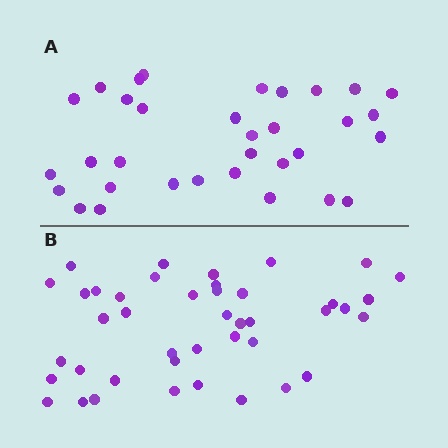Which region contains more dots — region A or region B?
Region B (the bottom region) has more dots.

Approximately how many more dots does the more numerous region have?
Region B has roughly 8 or so more dots than region A.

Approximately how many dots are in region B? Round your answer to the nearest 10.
About 40 dots. (The exact count is 42, which rounds to 40.)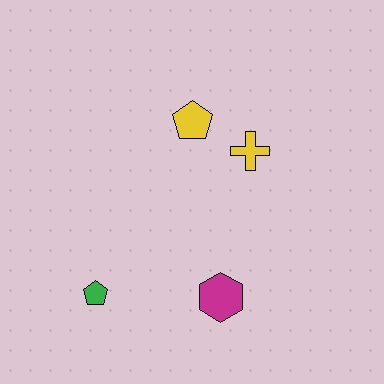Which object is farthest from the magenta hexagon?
The yellow pentagon is farthest from the magenta hexagon.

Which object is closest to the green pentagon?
The magenta hexagon is closest to the green pentagon.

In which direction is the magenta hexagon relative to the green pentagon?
The magenta hexagon is to the right of the green pentagon.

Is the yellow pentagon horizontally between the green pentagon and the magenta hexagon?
Yes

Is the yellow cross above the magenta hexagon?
Yes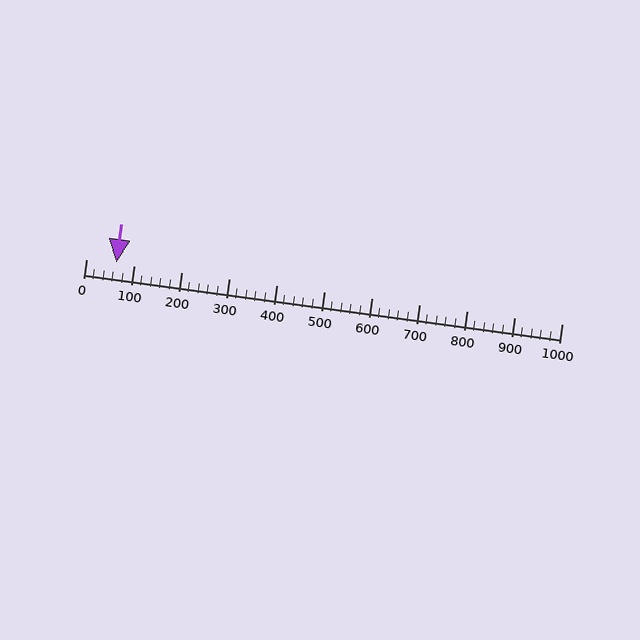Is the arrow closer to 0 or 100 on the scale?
The arrow is closer to 100.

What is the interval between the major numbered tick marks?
The major tick marks are spaced 100 units apart.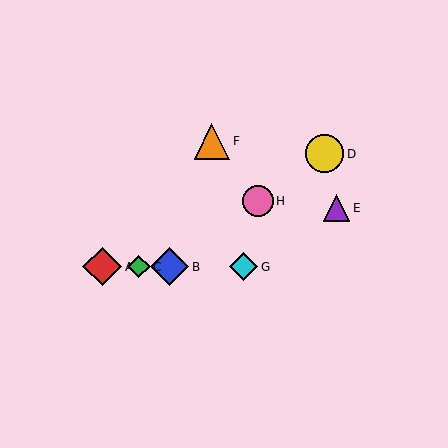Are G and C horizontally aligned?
Yes, both are at y≈267.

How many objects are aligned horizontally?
4 objects (A, B, C, G) are aligned horizontally.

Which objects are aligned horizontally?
Objects A, B, C, G are aligned horizontally.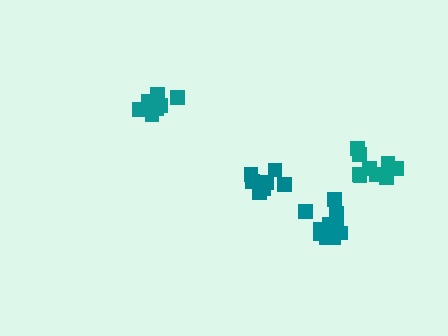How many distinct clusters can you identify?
There are 4 distinct clusters.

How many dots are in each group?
Group 1: 10 dots, Group 2: 9 dots, Group 3: 9 dots, Group 4: 9 dots (37 total).